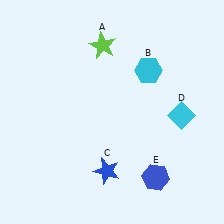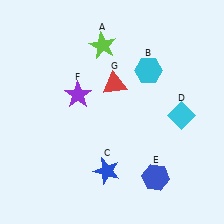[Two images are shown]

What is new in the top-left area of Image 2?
A purple star (F) was added in the top-left area of Image 2.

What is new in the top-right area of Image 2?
A red triangle (G) was added in the top-right area of Image 2.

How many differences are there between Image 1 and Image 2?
There are 2 differences between the two images.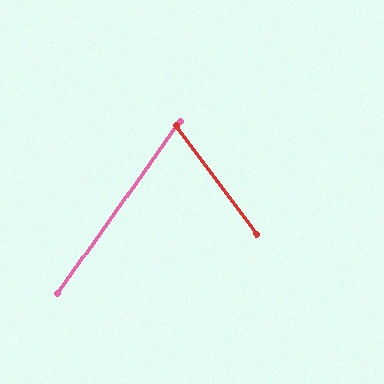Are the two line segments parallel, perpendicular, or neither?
Neither parallel nor perpendicular — they differ by about 71°.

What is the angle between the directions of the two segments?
Approximately 71 degrees.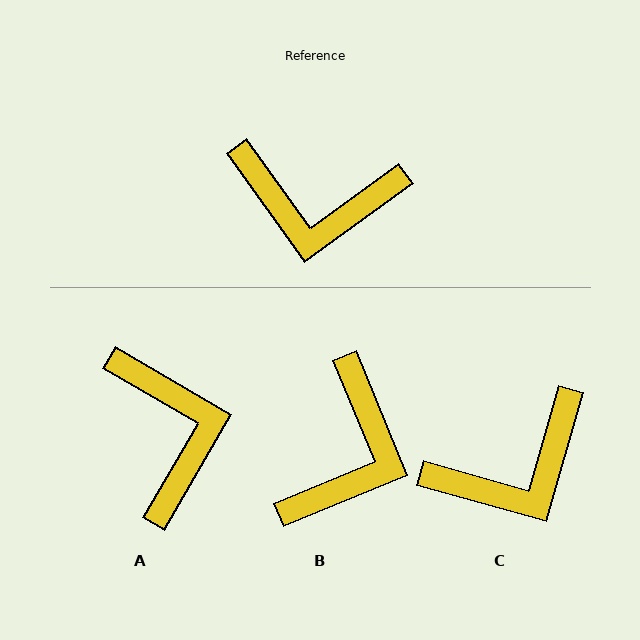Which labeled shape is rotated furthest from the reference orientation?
A, about 114 degrees away.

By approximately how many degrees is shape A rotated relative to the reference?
Approximately 114 degrees counter-clockwise.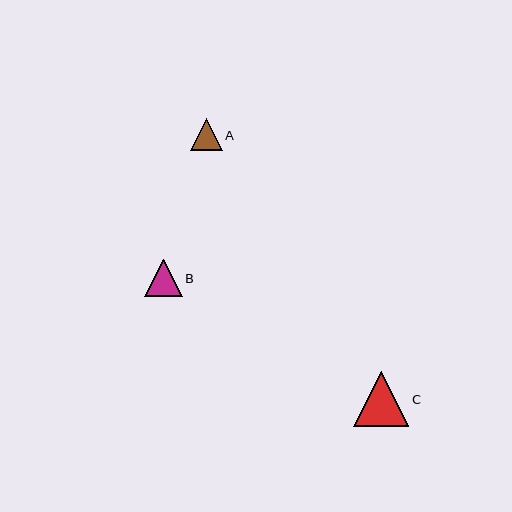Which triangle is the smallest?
Triangle A is the smallest with a size of approximately 31 pixels.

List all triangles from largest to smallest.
From largest to smallest: C, B, A.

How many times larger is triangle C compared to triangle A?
Triangle C is approximately 1.8 times the size of triangle A.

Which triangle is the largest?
Triangle C is the largest with a size of approximately 55 pixels.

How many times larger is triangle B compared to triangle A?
Triangle B is approximately 1.2 times the size of triangle A.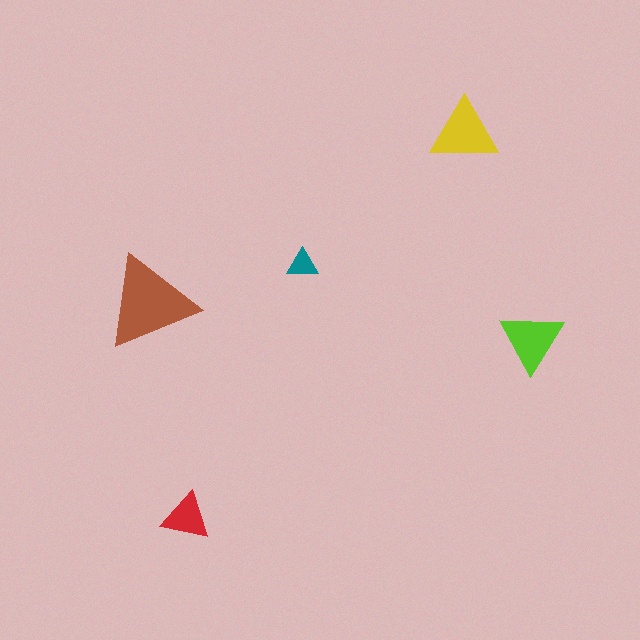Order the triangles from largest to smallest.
the brown one, the yellow one, the lime one, the red one, the teal one.